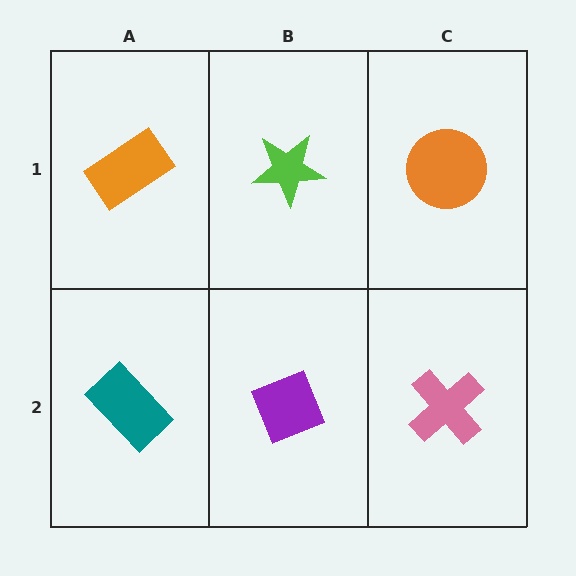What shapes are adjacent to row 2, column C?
An orange circle (row 1, column C), a purple diamond (row 2, column B).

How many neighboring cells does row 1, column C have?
2.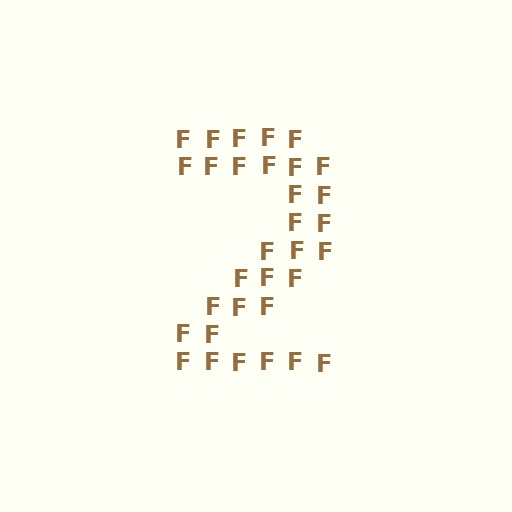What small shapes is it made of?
It is made of small letter F's.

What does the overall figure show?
The overall figure shows the digit 2.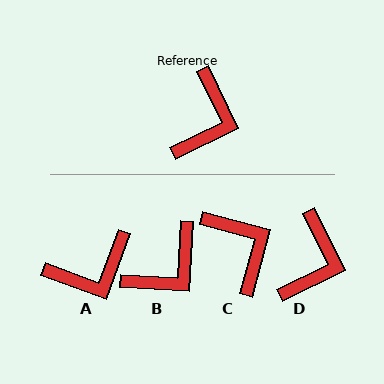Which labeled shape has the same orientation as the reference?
D.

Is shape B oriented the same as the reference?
No, it is off by about 29 degrees.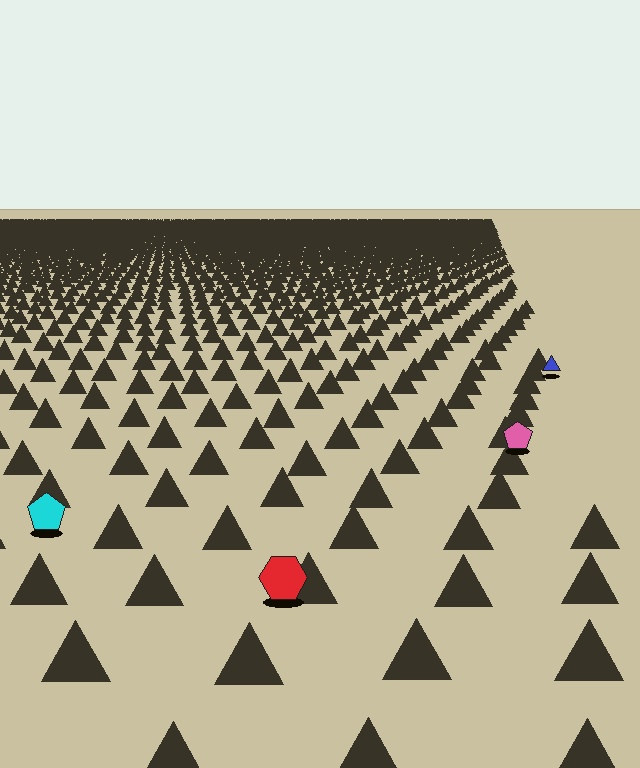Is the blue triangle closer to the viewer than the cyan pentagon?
No. The cyan pentagon is closer — you can tell from the texture gradient: the ground texture is coarser near it.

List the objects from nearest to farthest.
From nearest to farthest: the red hexagon, the cyan pentagon, the pink pentagon, the blue triangle.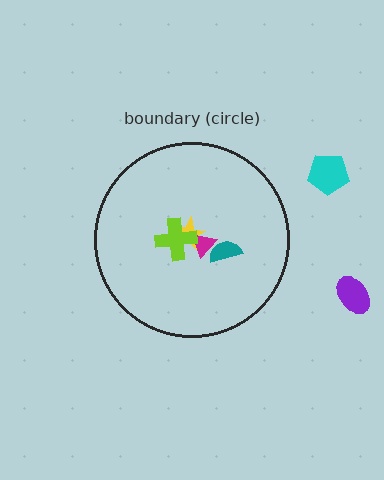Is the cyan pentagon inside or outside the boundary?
Outside.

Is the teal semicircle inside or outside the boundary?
Inside.